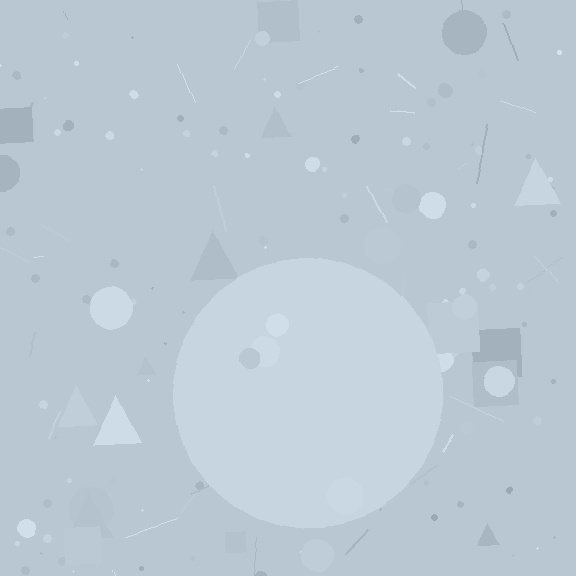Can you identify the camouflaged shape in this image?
The camouflaged shape is a circle.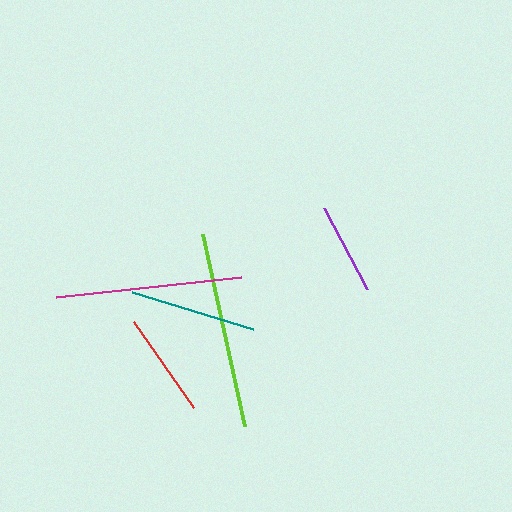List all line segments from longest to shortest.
From longest to shortest: lime, magenta, teal, red, purple.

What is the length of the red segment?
The red segment is approximately 105 pixels long.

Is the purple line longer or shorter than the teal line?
The teal line is longer than the purple line.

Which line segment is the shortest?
The purple line is the shortest at approximately 92 pixels.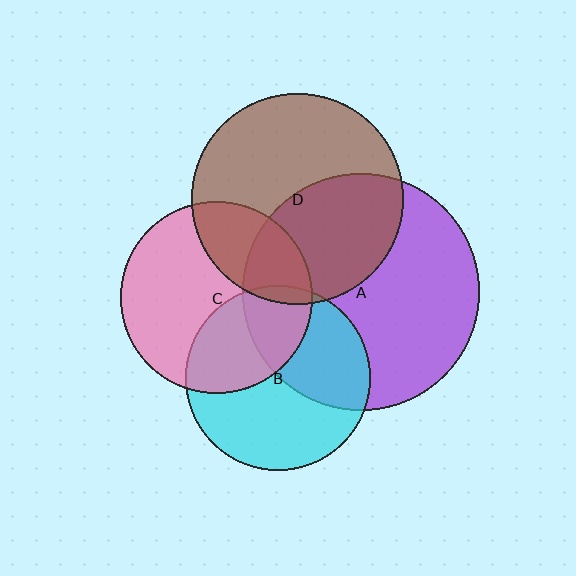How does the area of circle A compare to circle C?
Approximately 1.5 times.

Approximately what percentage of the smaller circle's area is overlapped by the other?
Approximately 40%.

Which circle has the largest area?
Circle A (purple).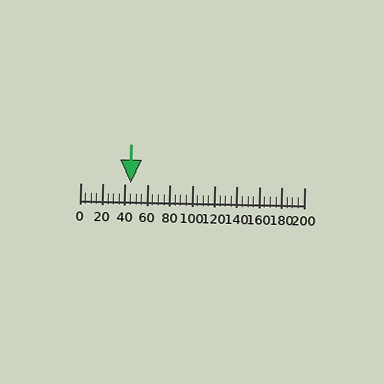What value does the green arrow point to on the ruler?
The green arrow points to approximately 45.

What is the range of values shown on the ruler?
The ruler shows values from 0 to 200.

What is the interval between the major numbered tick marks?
The major tick marks are spaced 20 units apart.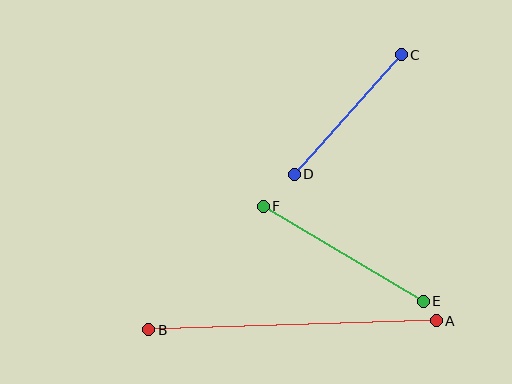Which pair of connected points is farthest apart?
Points A and B are farthest apart.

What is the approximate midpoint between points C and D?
The midpoint is at approximately (348, 115) pixels.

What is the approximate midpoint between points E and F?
The midpoint is at approximately (343, 254) pixels.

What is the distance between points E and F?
The distance is approximately 186 pixels.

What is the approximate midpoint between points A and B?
The midpoint is at approximately (292, 325) pixels.